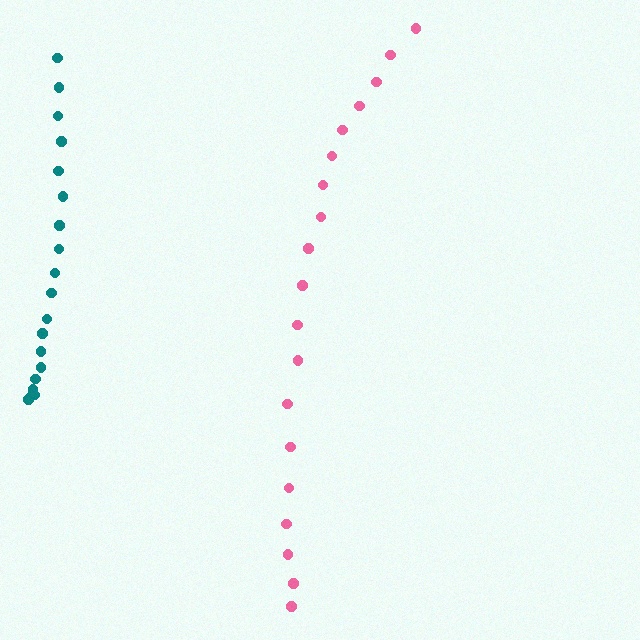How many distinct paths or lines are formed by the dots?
There are 2 distinct paths.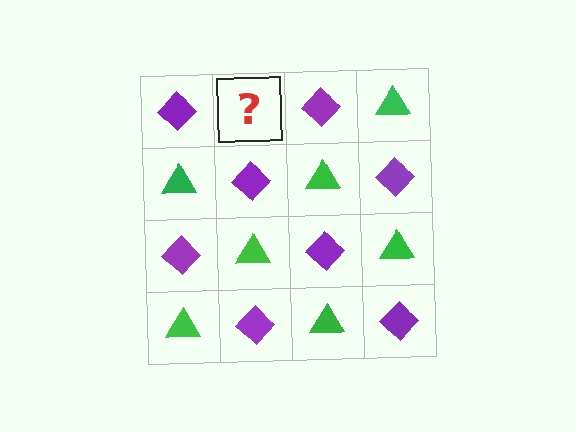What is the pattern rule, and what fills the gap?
The rule is that it alternates purple diamond and green triangle in a checkerboard pattern. The gap should be filled with a green triangle.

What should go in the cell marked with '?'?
The missing cell should contain a green triangle.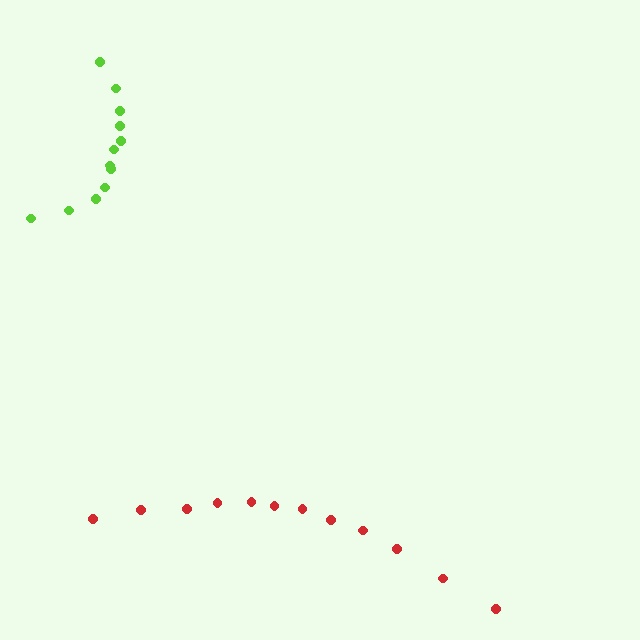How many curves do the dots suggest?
There are 2 distinct paths.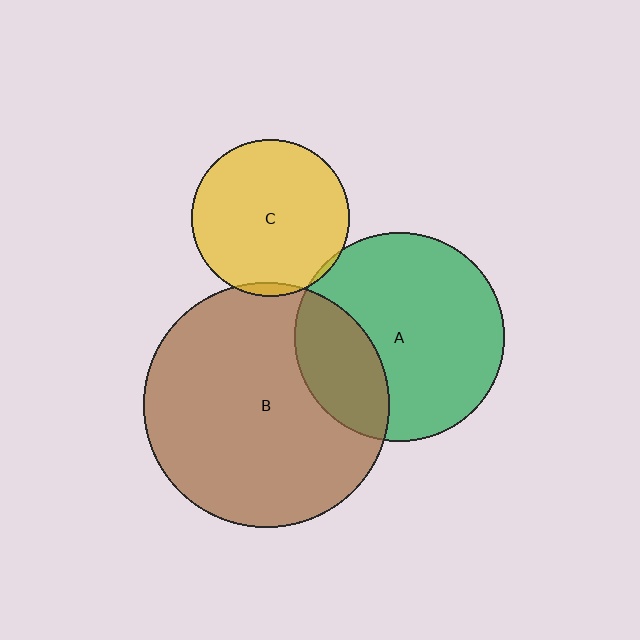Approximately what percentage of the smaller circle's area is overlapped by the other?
Approximately 5%.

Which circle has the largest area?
Circle B (brown).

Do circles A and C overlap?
Yes.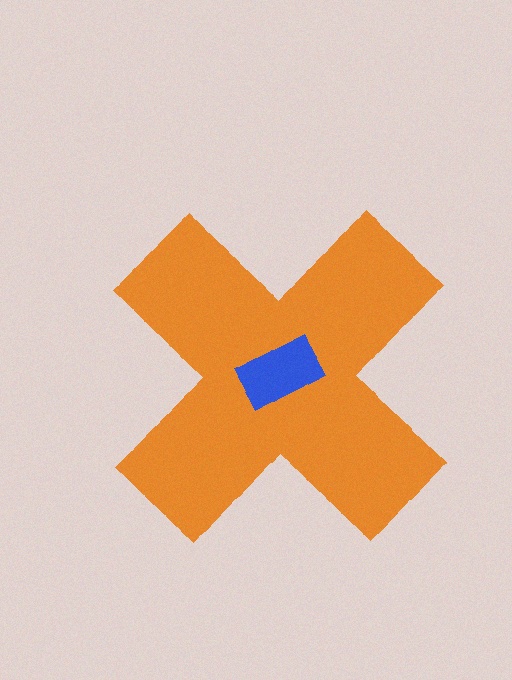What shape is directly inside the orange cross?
The blue rectangle.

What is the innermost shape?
The blue rectangle.